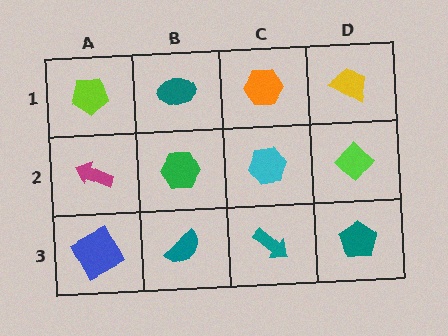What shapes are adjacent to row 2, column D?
A yellow trapezoid (row 1, column D), a teal pentagon (row 3, column D), a cyan hexagon (row 2, column C).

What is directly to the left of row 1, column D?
An orange hexagon.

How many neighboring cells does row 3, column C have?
3.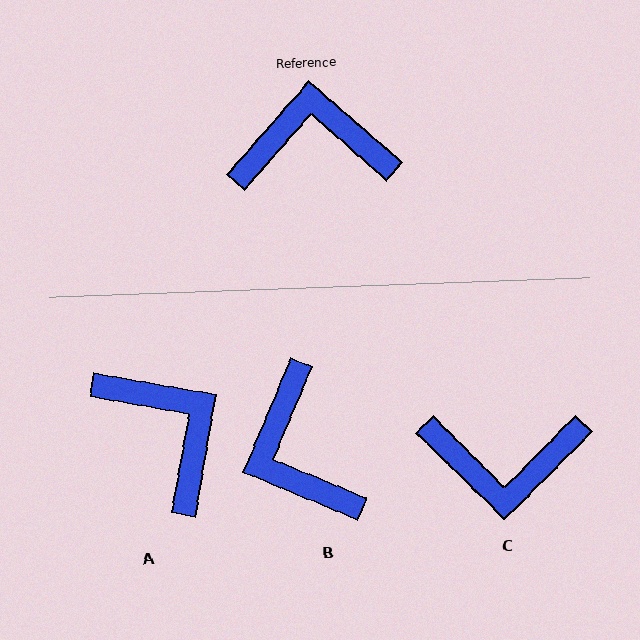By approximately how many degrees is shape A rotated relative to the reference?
Approximately 59 degrees clockwise.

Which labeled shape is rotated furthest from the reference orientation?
C, about 176 degrees away.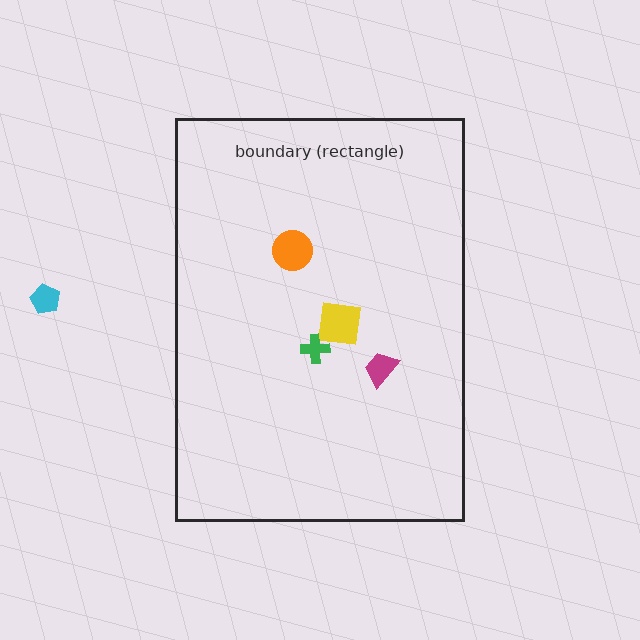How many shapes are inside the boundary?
4 inside, 1 outside.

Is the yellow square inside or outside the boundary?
Inside.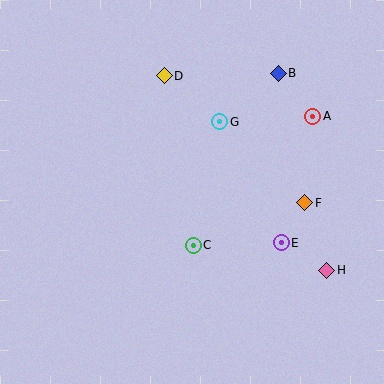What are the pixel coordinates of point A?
Point A is at (313, 116).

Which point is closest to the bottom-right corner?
Point H is closest to the bottom-right corner.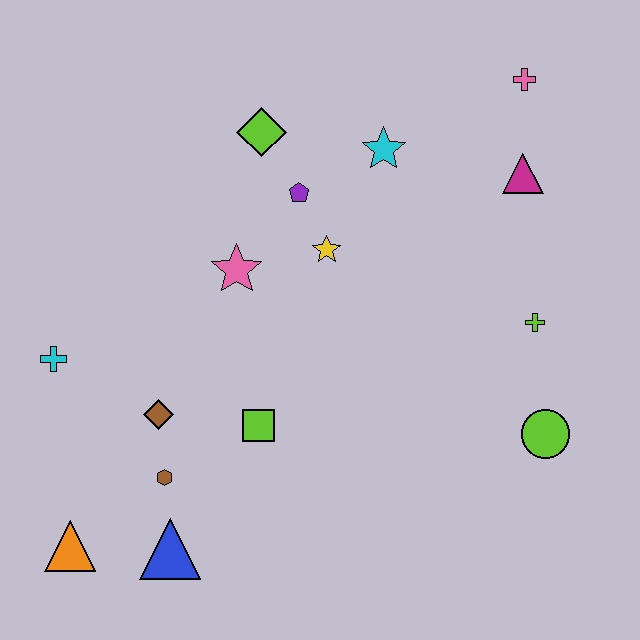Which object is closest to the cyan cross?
The brown diamond is closest to the cyan cross.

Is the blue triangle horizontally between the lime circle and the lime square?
No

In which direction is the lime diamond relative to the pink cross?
The lime diamond is to the left of the pink cross.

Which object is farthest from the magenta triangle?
The orange triangle is farthest from the magenta triangle.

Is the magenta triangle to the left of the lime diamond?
No